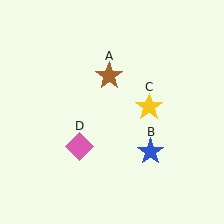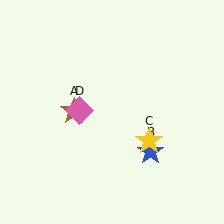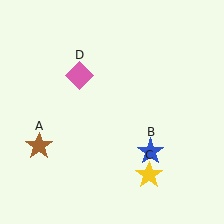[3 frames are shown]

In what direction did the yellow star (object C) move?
The yellow star (object C) moved down.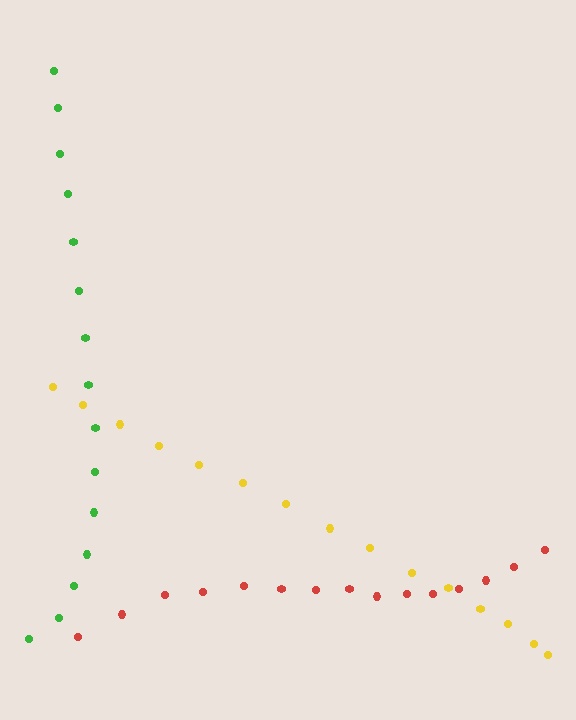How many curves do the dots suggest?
There are 3 distinct paths.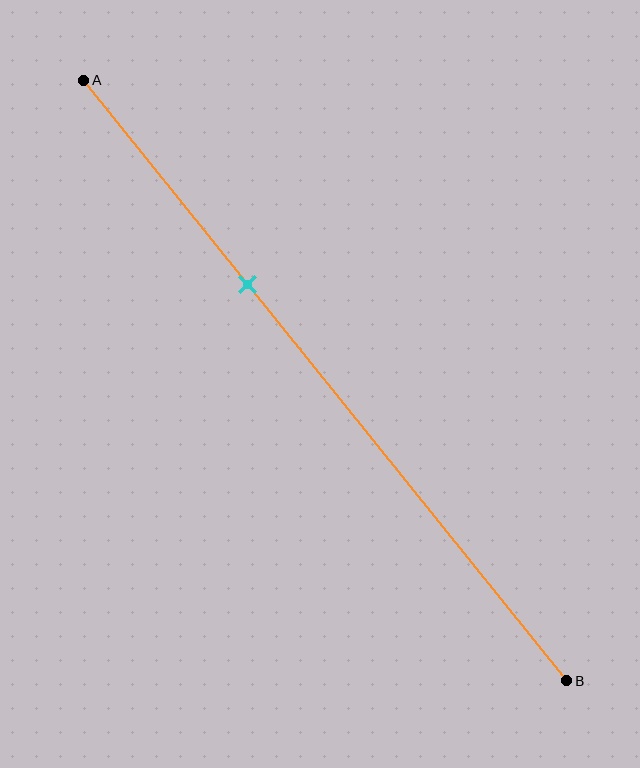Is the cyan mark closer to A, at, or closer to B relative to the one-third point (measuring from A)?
The cyan mark is approximately at the one-third point of segment AB.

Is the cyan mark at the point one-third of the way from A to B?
Yes, the mark is approximately at the one-third point.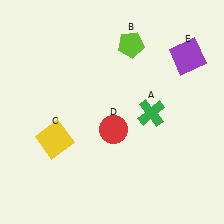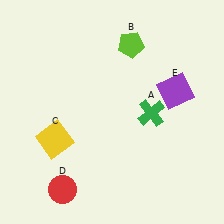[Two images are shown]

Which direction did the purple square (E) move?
The purple square (E) moved down.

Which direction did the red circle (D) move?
The red circle (D) moved down.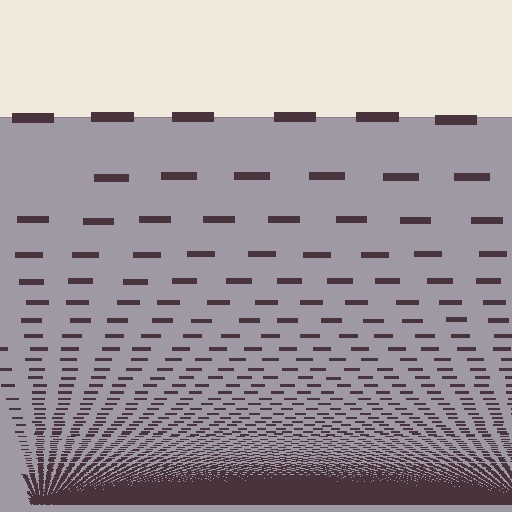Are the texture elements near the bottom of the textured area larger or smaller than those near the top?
Smaller. The gradient is inverted — elements near the bottom are smaller and denser.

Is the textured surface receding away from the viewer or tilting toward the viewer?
The surface appears to tilt toward the viewer. Texture elements get larger and sparser toward the top.